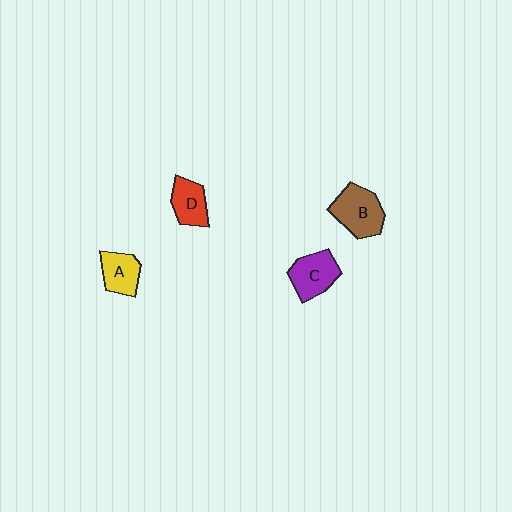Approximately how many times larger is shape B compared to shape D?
Approximately 1.4 times.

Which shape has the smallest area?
Shape A (yellow).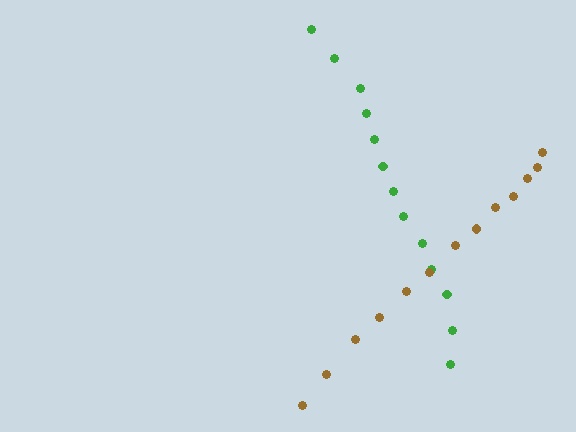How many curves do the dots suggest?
There are 2 distinct paths.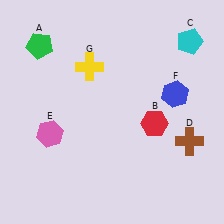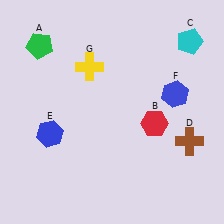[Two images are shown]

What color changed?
The hexagon (E) changed from pink in Image 1 to blue in Image 2.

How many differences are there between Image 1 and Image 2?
There is 1 difference between the two images.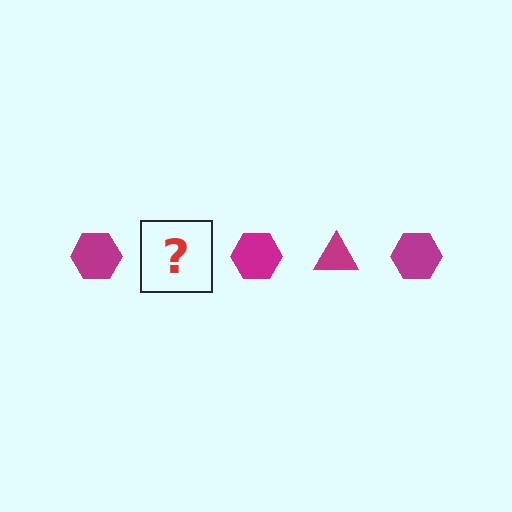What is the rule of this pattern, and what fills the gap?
The rule is that the pattern cycles through hexagon, triangle shapes in magenta. The gap should be filled with a magenta triangle.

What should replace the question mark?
The question mark should be replaced with a magenta triangle.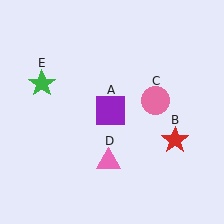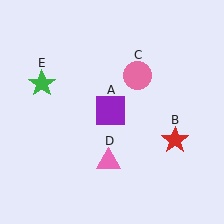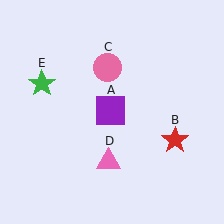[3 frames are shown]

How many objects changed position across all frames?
1 object changed position: pink circle (object C).